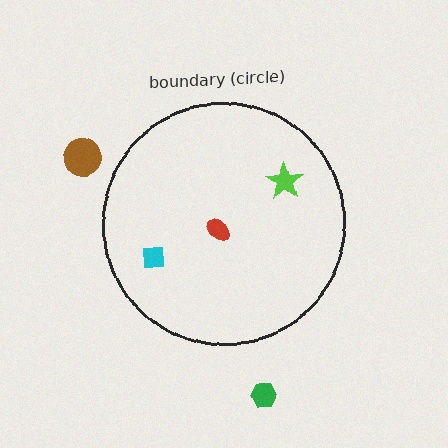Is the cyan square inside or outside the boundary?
Inside.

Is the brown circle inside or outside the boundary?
Outside.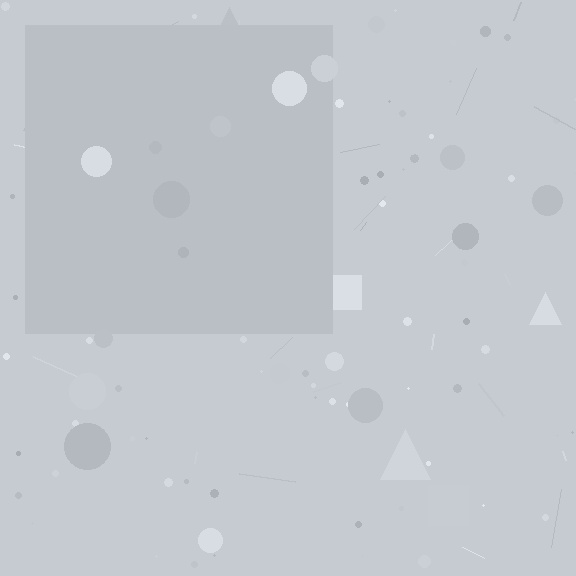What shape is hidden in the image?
A square is hidden in the image.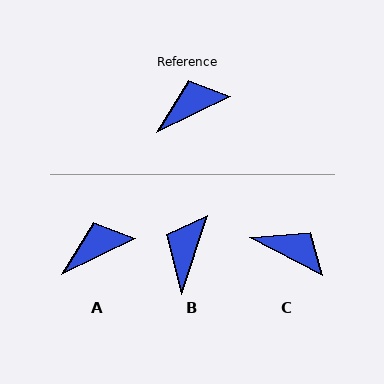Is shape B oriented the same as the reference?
No, it is off by about 45 degrees.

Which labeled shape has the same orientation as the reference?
A.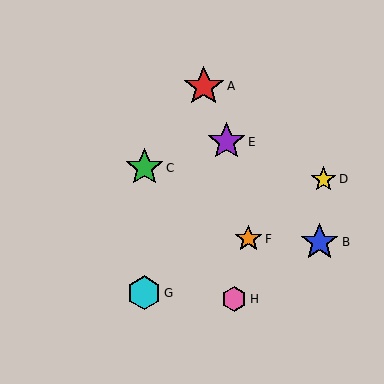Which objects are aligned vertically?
Objects C, G are aligned vertically.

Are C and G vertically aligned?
Yes, both are at x≈144.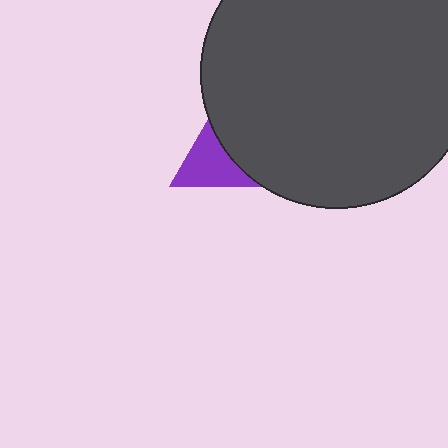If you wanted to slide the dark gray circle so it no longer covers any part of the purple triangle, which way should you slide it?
Slide it right — that is the most direct way to separate the two shapes.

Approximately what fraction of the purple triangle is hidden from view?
Roughly 65% of the purple triangle is hidden behind the dark gray circle.